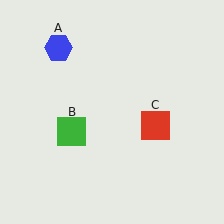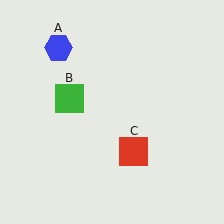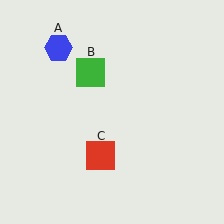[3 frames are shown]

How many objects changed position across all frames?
2 objects changed position: green square (object B), red square (object C).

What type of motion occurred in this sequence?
The green square (object B), red square (object C) rotated clockwise around the center of the scene.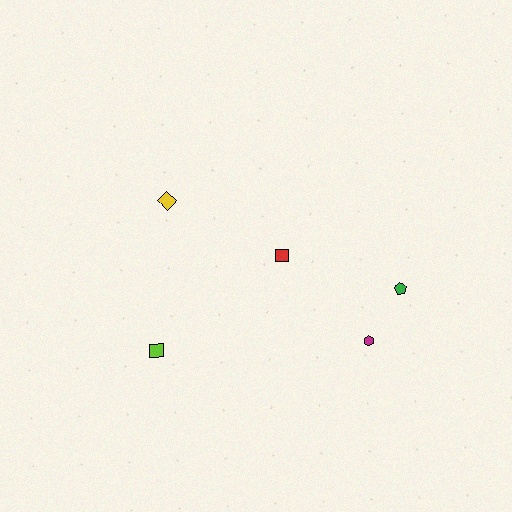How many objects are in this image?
There are 5 objects.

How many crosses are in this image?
There are no crosses.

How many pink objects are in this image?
There are no pink objects.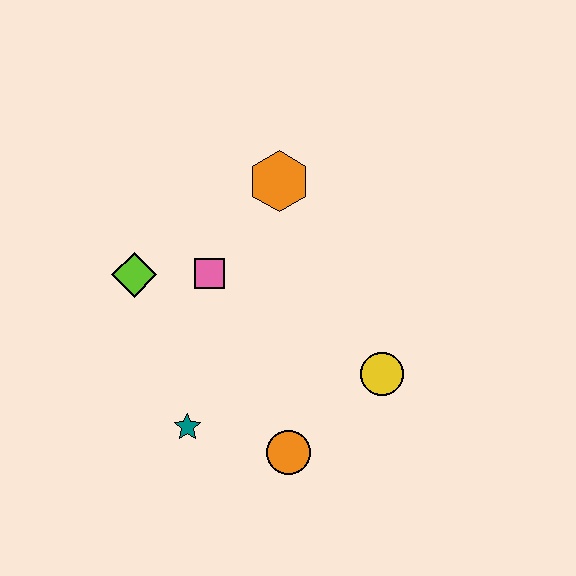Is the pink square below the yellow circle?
No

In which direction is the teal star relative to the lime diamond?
The teal star is below the lime diamond.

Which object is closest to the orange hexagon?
The pink square is closest to the orange hexagon.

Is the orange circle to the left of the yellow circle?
Yes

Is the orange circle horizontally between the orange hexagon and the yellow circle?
Yes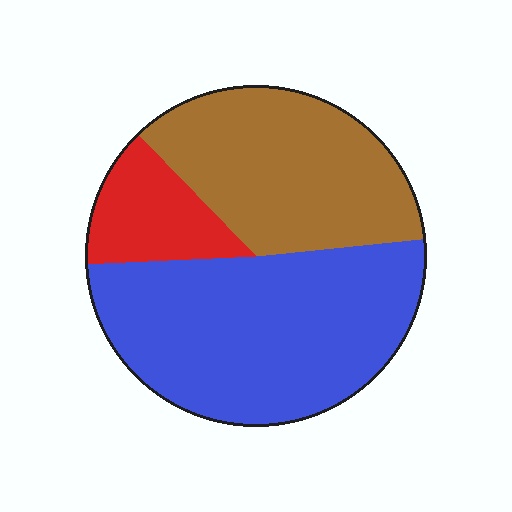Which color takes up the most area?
Blue, at roughly 50%.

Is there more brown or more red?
Brown.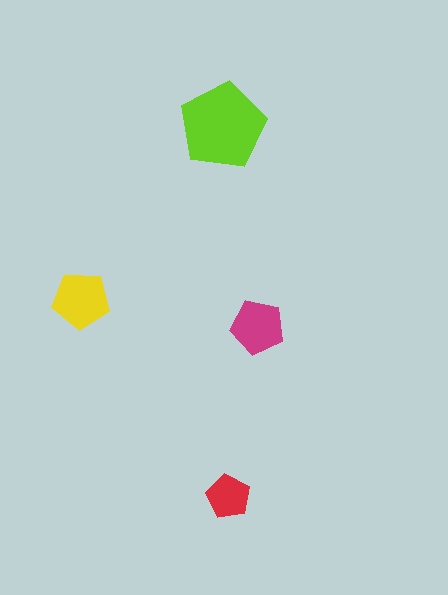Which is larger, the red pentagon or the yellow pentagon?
The yellow one.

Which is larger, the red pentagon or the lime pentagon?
The lime one.